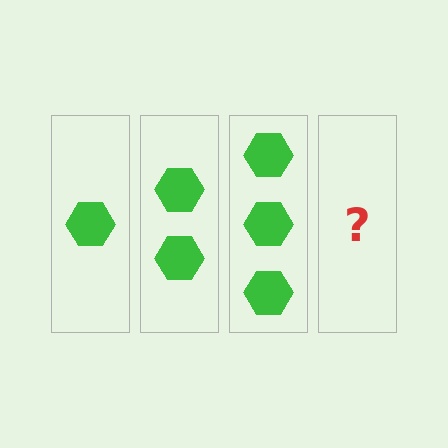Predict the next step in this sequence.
The next step is 4 hexagons.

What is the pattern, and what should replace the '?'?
The pattern is that each step adds one more hexagon. The '?' should be 4 hexagons.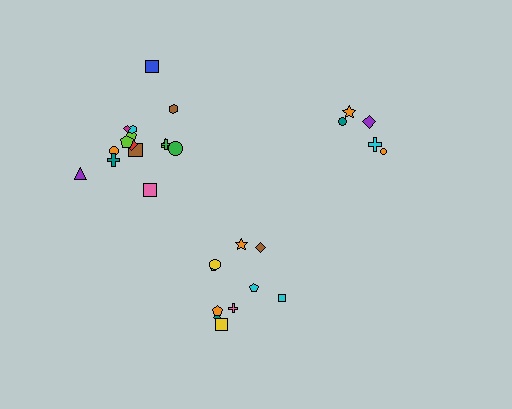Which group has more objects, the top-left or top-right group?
The top-left group.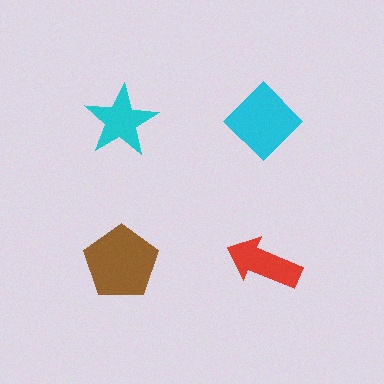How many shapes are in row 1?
2 shapes.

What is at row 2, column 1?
A brown pentagon.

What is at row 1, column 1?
A cyan star.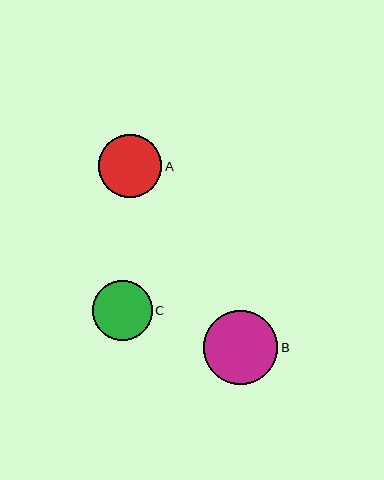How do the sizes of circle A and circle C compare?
Circle A and circle C are approximately the same size.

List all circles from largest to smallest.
From largest to smallest: B, A, C.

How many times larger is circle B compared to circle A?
Circle B is approximately 1.2 times the size of circle A.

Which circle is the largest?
Circle B is the largest with a size of approximately 74 pixels.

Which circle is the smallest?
Circle C is the smallest with a size of approximately 60 pixels.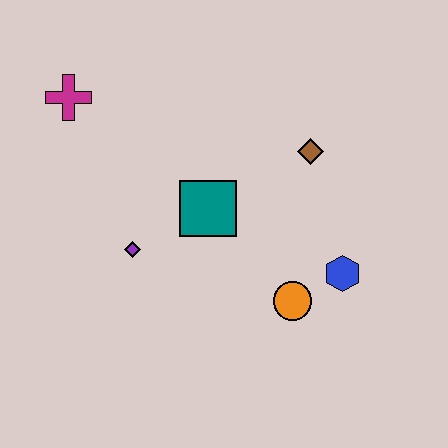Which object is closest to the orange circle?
The blue hexagon is closest to the orange circle.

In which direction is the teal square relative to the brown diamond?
The teal square is to the left of the brown diamond.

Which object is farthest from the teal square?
The magenta cross is farthest from the teal square.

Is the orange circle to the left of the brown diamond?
Yes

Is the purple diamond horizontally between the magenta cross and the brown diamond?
Yes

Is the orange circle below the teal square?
Yes